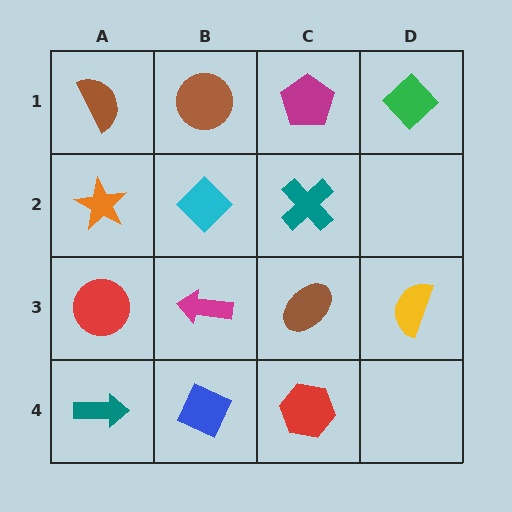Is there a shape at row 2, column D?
No, that cell is empty.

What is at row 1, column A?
A brown semicircle.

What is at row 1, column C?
A magenta pentagon.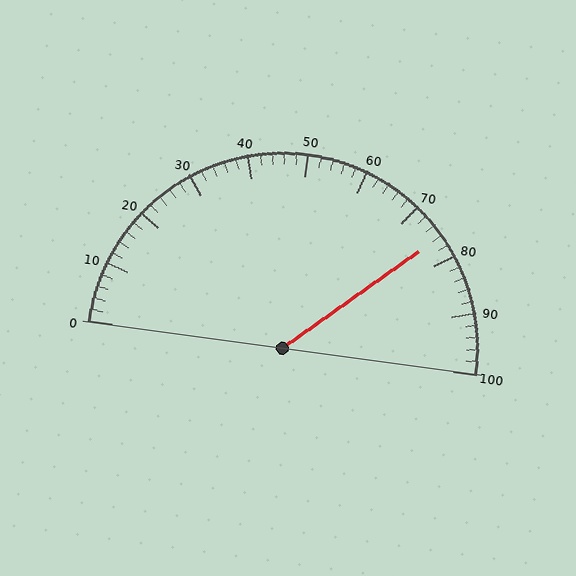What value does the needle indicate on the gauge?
The needle indicates approximately 76.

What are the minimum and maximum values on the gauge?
The gauge ranges from 0 to 100.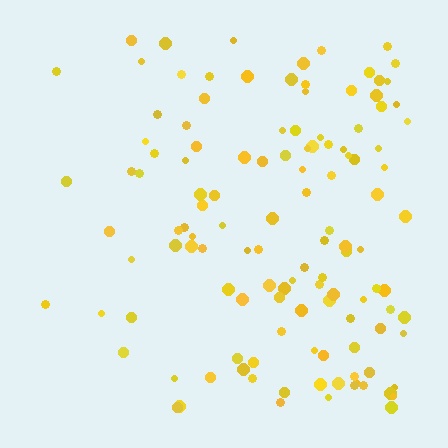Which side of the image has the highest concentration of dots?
The right.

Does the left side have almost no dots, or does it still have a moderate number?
Still a moderate number, just noticeably fewer than the right.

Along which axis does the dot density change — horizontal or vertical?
Horizontal.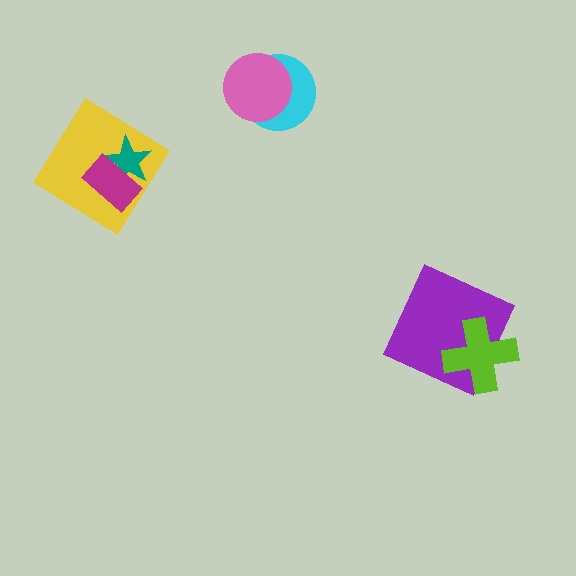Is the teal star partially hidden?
Yes, it is partially covered by another shape.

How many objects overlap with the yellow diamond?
2 objects overlap with the yellow diamond.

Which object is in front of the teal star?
The magenta rectangle is in front of the teal star.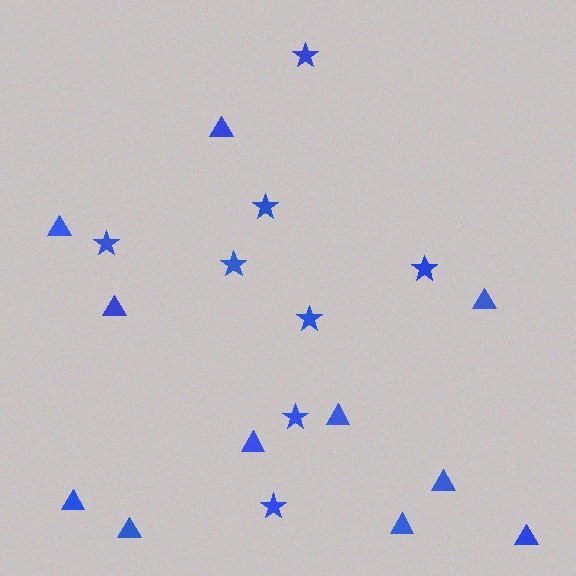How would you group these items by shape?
There are 2 groups: one group of triangles (11) and one group of stars (8).